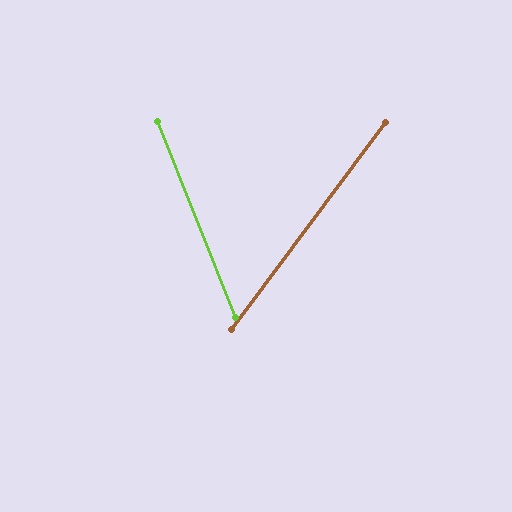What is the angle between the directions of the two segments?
Approximately 59 degrees.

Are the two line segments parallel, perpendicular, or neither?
Neither parallel nor perpendicular — they differ by about 59°.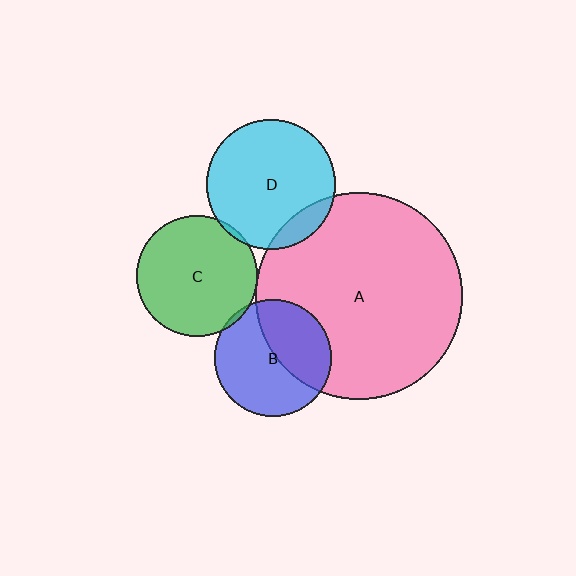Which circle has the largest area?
Circle A (pink).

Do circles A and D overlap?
Yes.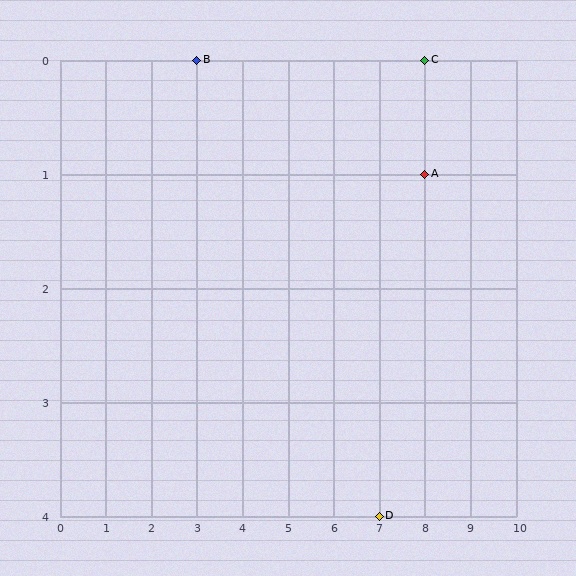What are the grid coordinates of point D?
Point D is at grid coordinates (7, 4).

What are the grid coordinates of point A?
Point A is at grid coordinates (8, 1).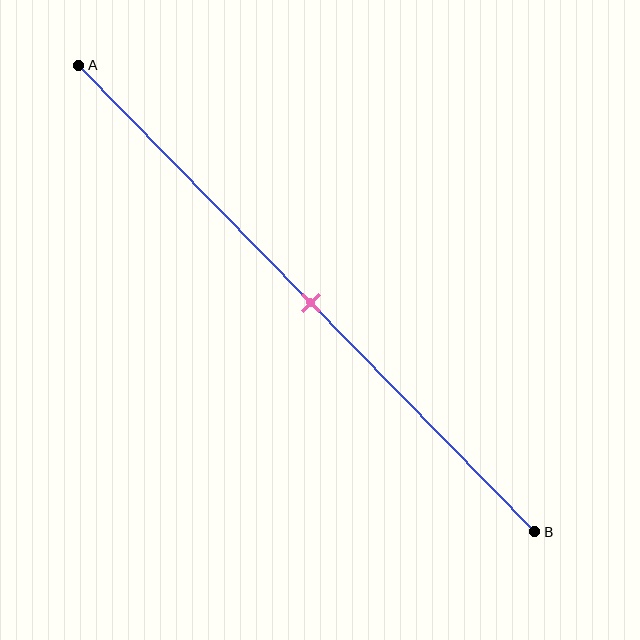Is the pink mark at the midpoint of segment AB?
Yes, the mark is approximately at the midpoint.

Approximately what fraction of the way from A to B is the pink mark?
The pink mark is approximately 50% of the way from A to B.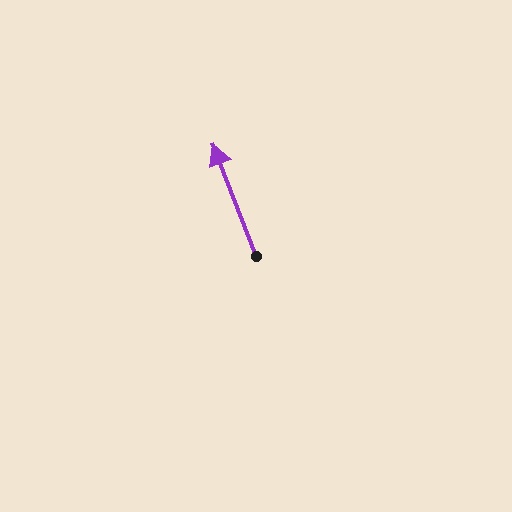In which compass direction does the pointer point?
North.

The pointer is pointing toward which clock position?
Roughly 11 o'clock.